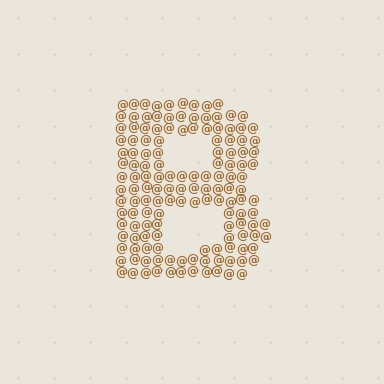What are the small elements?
The small elements are at signs.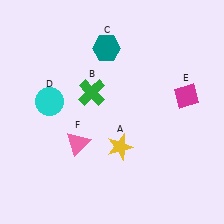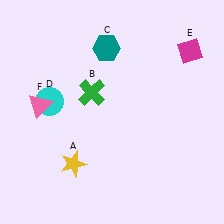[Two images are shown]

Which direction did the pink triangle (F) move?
The pink triangle (F) moved left.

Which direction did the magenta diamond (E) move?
The magenta diamond (E) moved up.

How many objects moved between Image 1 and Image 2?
3 objects moved between the two images.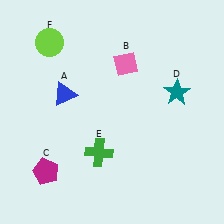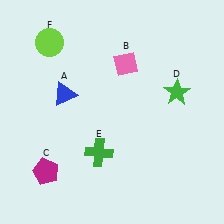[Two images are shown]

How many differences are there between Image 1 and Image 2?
There is 1 difference between the two images.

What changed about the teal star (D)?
In Image 1, D is teal. In Image 2, it changed to green.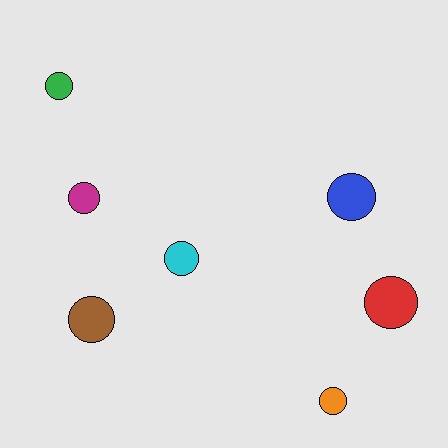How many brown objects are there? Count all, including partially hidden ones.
There is 1 brown object.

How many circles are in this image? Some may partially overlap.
There are 7 circles.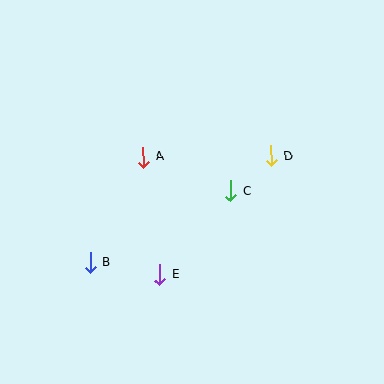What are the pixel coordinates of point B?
Point B is at (90, 263).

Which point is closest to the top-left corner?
Point A is closest to the top-left corner.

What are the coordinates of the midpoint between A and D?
The midpoint between A and D is at (207, 156).